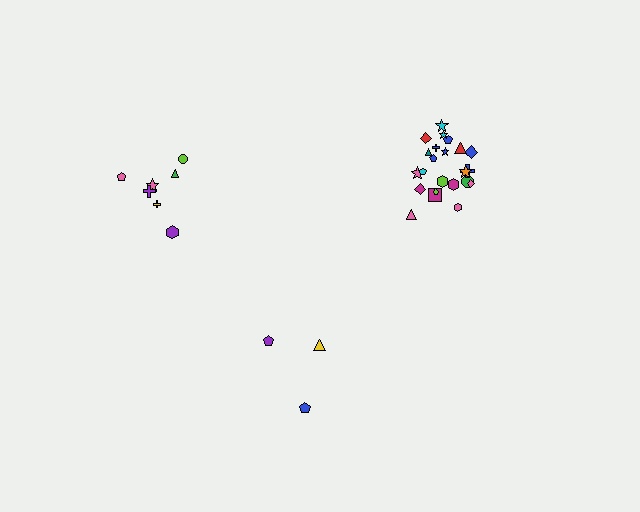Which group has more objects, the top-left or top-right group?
The top-right group.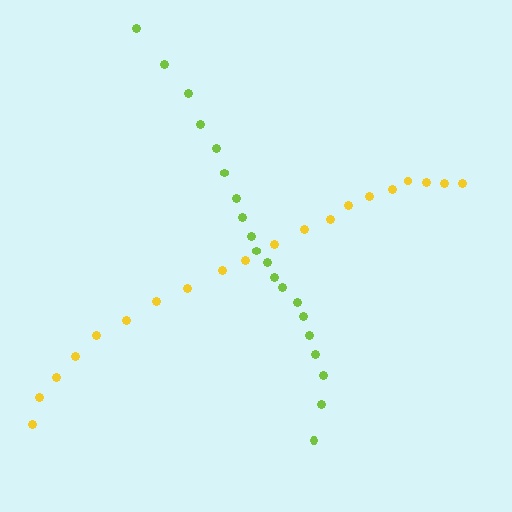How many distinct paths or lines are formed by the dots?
There are 2 distinct paths.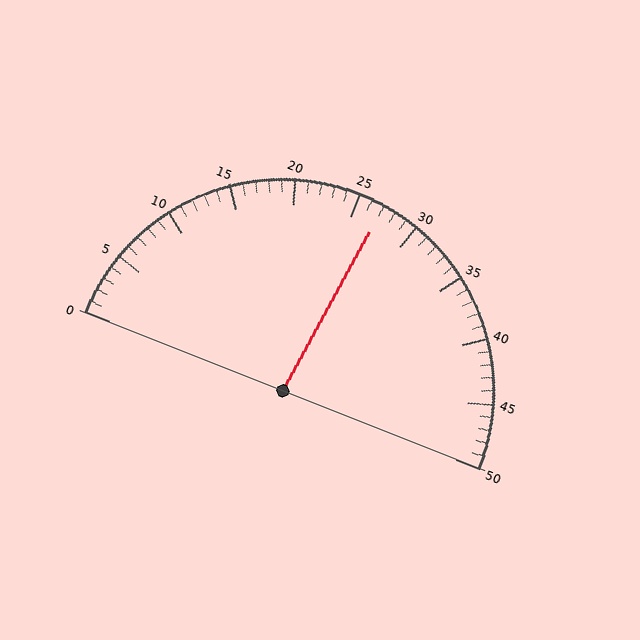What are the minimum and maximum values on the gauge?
The gauge ranges from 0 to 50.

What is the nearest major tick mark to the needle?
The nearest major tick mark is 25.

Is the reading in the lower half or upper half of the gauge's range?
The reading is in the upper half of the range (0 to 50).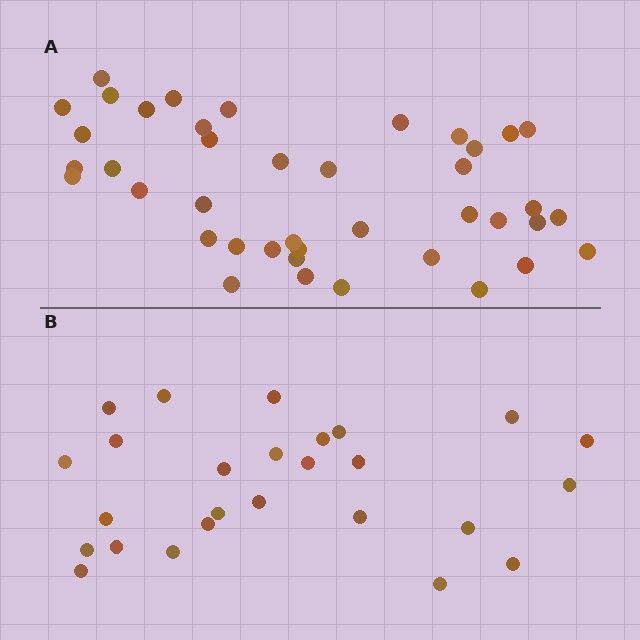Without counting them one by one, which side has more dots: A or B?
Region A (the top region) has more dots.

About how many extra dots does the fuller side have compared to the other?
Region A has approximately 15 more dots than region B.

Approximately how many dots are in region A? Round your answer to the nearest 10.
About 40 dots. (The exact count is 41, which rounds to 40.)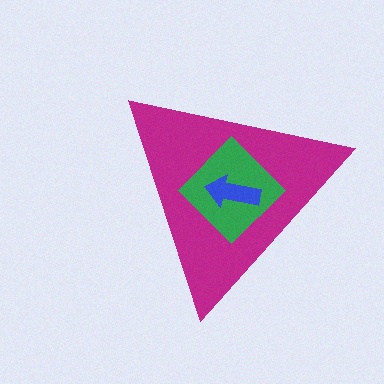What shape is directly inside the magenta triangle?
The green diamond.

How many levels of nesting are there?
3.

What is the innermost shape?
The blue arrow.